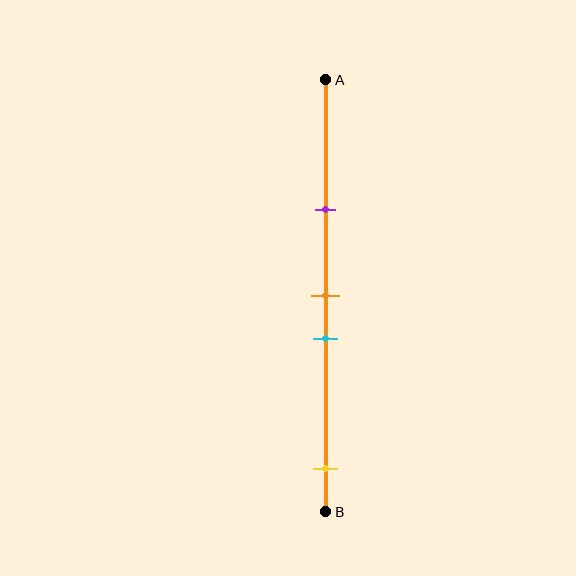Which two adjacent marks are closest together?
The orange and cyan marks are the closest adjacent pair.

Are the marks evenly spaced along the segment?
No, the marks are not evenly spaced.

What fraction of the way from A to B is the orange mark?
The orange mark is approximately 50% (0.5) of the way from A to B.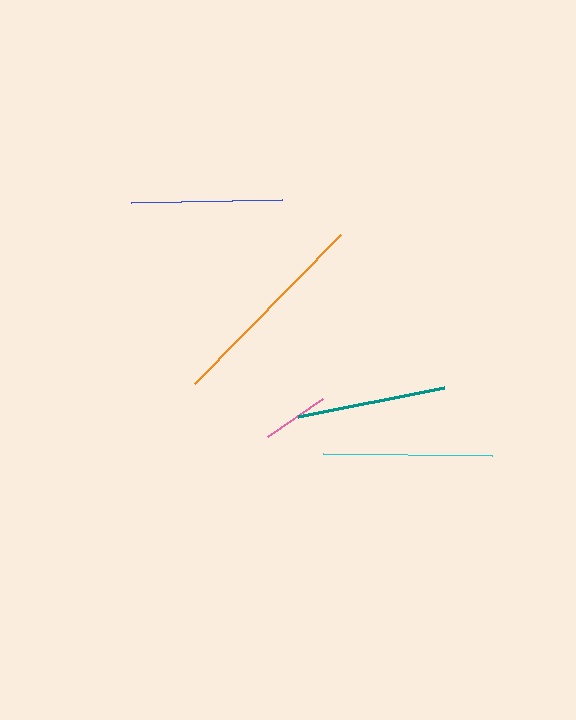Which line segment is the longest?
The orange line is the longest at approximately 209 pixels.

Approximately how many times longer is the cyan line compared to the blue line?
The cyan line is approximately 1.1 times the length of the blue line.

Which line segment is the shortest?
The pink line is the shortest at approximately 67 pixels.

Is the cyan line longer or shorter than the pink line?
The cyan line is longer than the pink line.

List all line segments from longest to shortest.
From longest to shortest: orange, cyan, blue, teal, pink.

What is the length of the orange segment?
The orange segment is approximately 209 pixels long.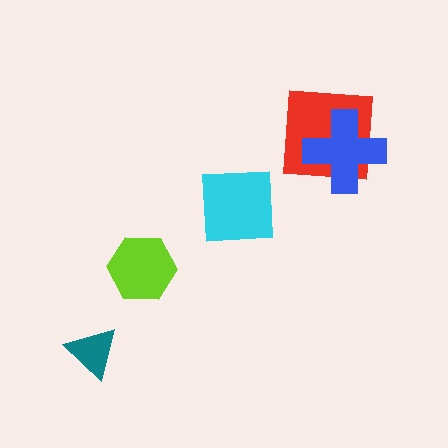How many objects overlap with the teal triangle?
0 objects overlap with the teal triangle.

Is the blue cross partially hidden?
No, no other shape covers it.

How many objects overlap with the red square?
1 object overlaps with the red square.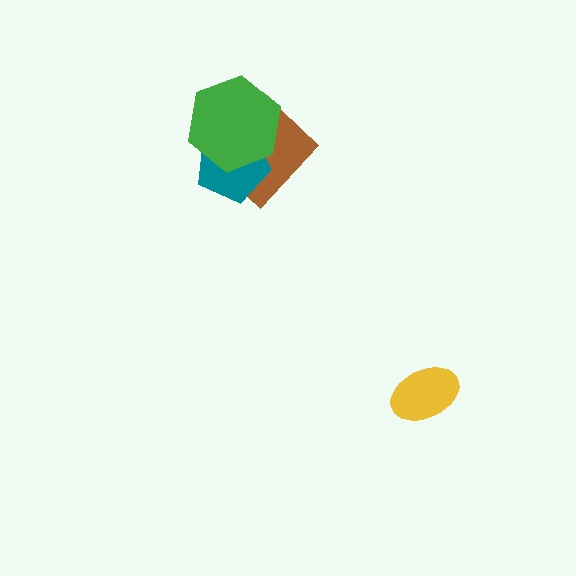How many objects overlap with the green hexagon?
2 objects overlap with the green hexagon.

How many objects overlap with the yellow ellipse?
0 objects overlap with the yellow ellipse.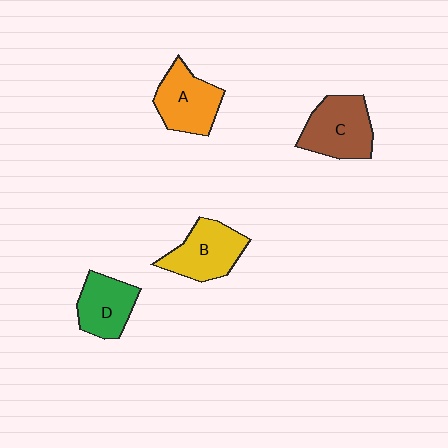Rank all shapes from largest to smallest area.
From largest to smallest: C (brown), B (yellow), A (orange), D (green).